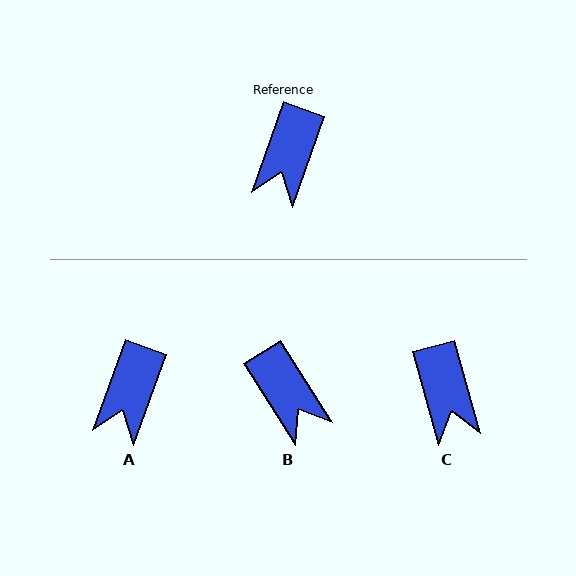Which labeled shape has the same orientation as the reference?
A.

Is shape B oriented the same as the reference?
No, it is off by about 52 degrees.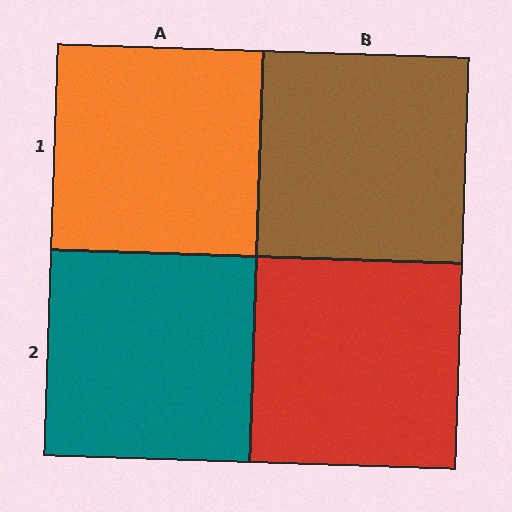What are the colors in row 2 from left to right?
Teal, red.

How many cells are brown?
1 cell is brown.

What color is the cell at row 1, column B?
Brown.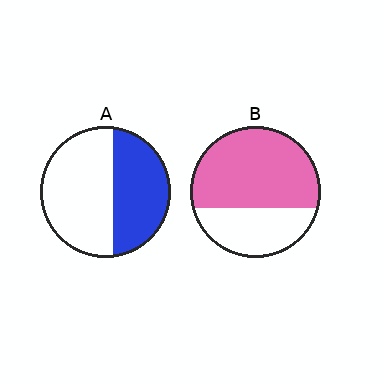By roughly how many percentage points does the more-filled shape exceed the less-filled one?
By roughly 25 percentage points (B over A).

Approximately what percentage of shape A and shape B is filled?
A is approximately 45% and B is approximately 65%.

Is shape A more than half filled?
No.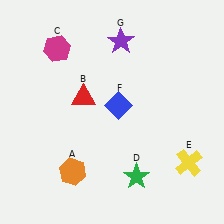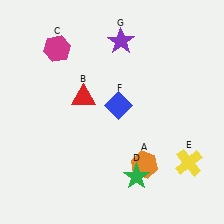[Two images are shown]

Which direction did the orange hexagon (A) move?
The orange hexagon (A) moved right.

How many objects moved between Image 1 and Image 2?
1 object moved between the two images.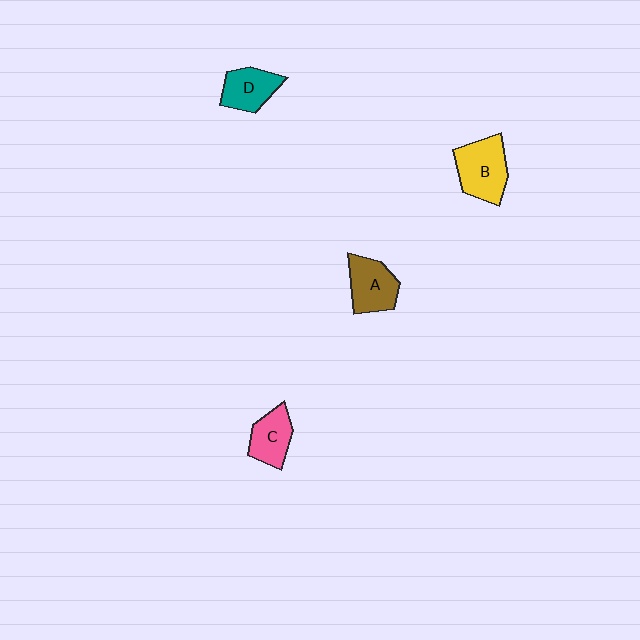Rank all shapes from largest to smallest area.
From largest to smallest: B (yellow), A (brown), D (teal), C (pink).